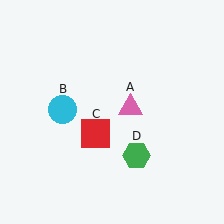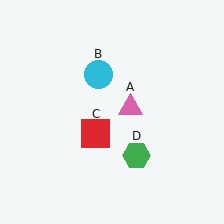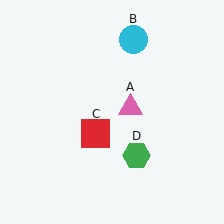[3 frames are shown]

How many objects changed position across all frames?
1 object changed position: cyan circle (object B).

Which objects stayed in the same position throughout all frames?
Pink triangle (object A) and red square (object C) and green hexagon (object D) remained stationary.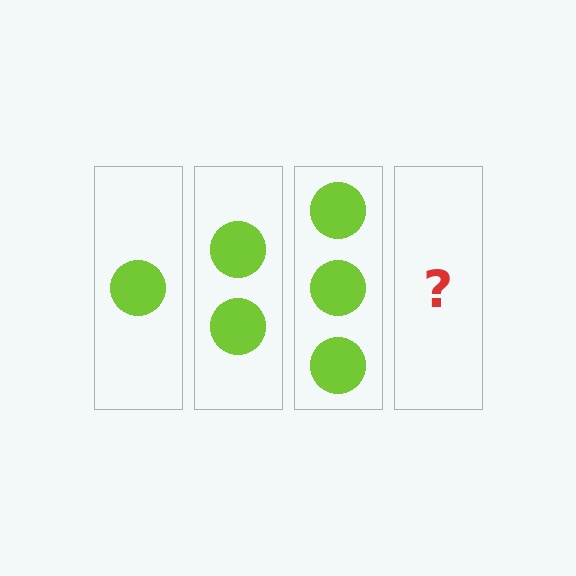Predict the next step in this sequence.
The next step is 4 circles.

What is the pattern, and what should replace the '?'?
The pattern is that each step adds one more circle. The '?' should be 4 circles.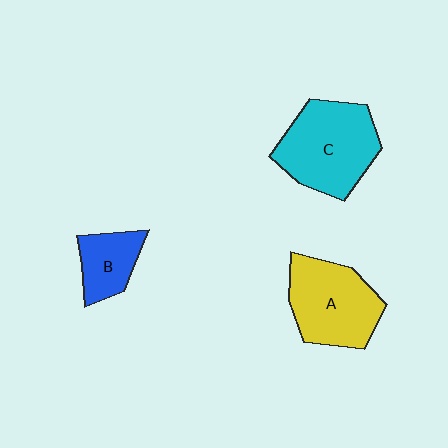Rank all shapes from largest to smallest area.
From largest to smallest: C (cyan), A (yellow), B (blue).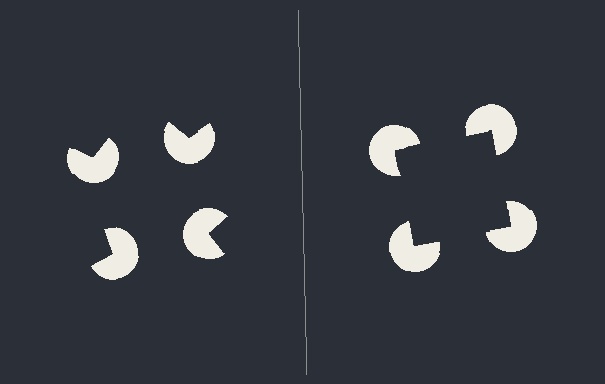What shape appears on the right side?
An illusory square.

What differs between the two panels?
The pac-man discs are positioned identically on both sides; only the wedge orientations differ. On the right they align to a square; on the left they are misaligned.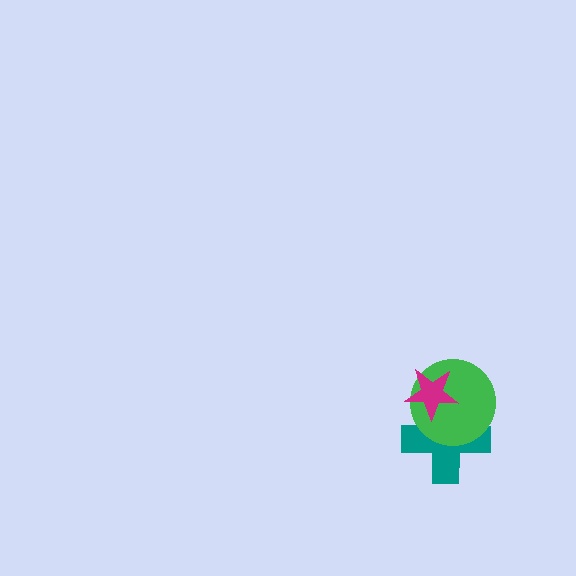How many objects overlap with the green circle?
2 objects overlap with the green circle.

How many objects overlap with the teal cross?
2 objects overlap with the teal cross.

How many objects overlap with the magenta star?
2 objects overlap with the magenta star.